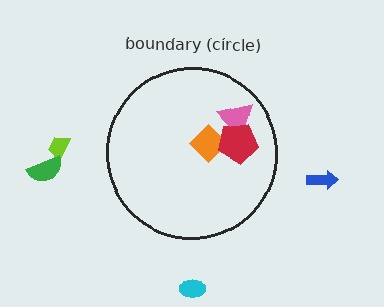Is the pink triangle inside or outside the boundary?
Inside.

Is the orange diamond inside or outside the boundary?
Inside.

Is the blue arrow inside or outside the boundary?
Outside.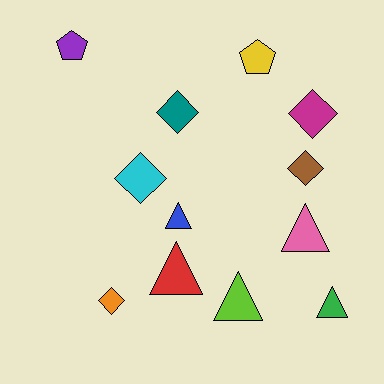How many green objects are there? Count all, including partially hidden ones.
There is 1 green object.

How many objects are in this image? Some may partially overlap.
There are 12 objects.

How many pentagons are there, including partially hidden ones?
There are 2 pentagons.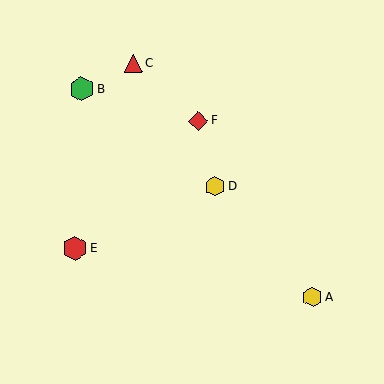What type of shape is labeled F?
Shape F is a red diamond.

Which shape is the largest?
The red hexagon (labeled E) is the largest.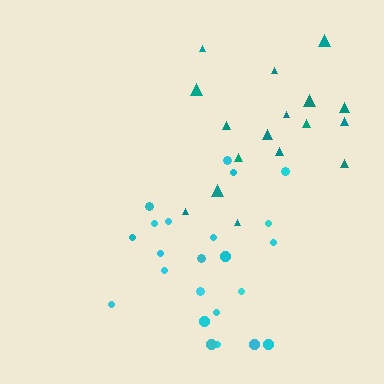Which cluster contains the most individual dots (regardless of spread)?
Cyan (23).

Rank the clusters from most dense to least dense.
cyan, teal.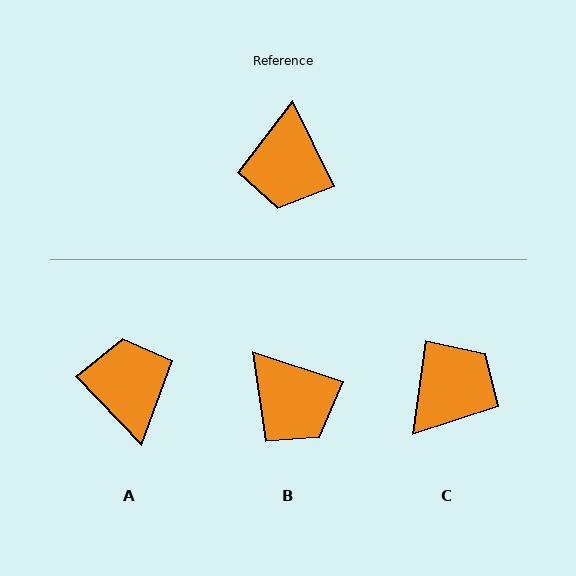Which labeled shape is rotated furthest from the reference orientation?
A, about 162 degrees away.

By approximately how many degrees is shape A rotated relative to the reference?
Approximately 162 degrees clockwise.